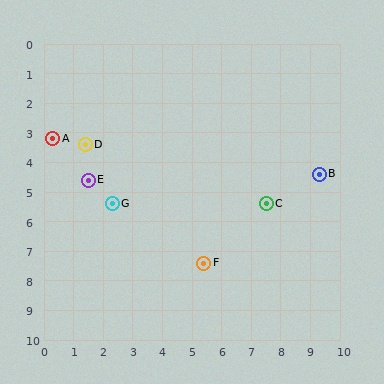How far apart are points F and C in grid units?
Points F and C are about 2.9 grid units apart.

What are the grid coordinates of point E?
Point E is at approximately (1.5, 4.6).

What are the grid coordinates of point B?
Point B is at approximately (9.3, 4.4).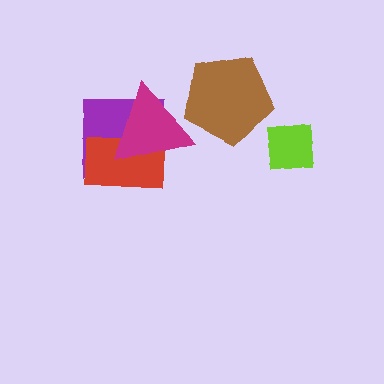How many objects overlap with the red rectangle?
2 objects overlap with the red rectangle.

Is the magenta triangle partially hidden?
Yes, it is partially covered by another shape.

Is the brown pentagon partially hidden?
No, no other shape covers it.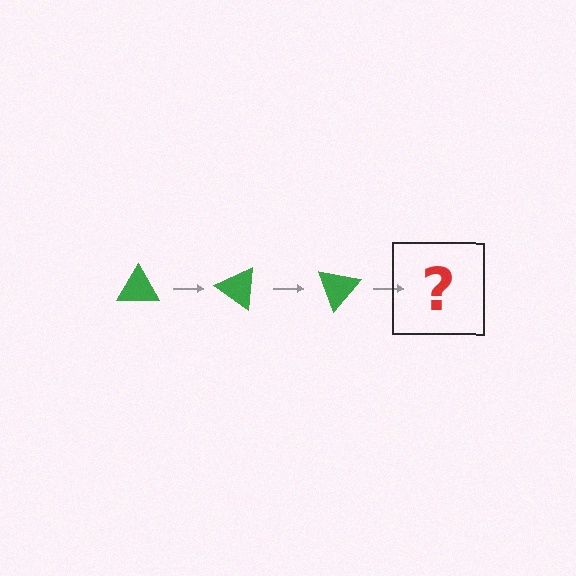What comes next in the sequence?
The next element should be a green triangle rotated 105 degrees.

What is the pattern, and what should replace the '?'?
The pattern is that the triangle rotates 35 degrees each step. The '?' should be a green triangle rotated 105 degrees.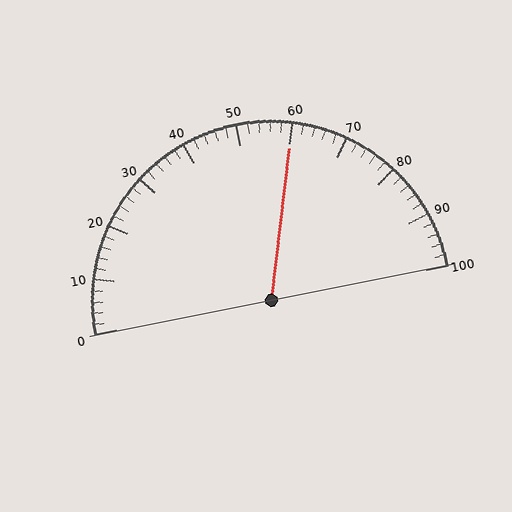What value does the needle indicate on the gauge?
The needle indicates approximately 60.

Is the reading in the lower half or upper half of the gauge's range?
The reading is in the upper half of the range (0 to 100).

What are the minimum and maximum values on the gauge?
The gauge ranges from 0 to 100.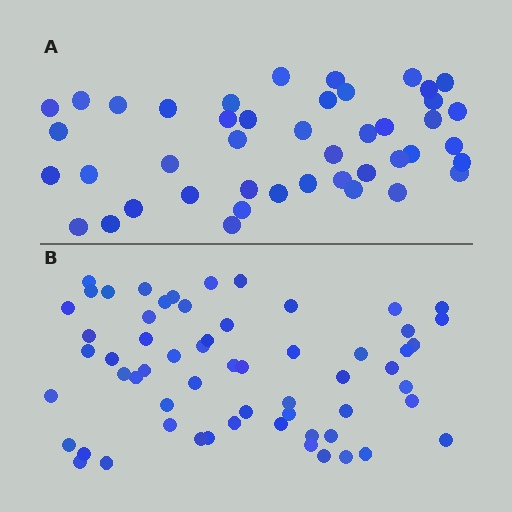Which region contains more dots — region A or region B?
Region B (the bottom region) has more dots.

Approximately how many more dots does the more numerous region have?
Region B has approximately 15 more dots than region A.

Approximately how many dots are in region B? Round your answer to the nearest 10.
About 60 dots.